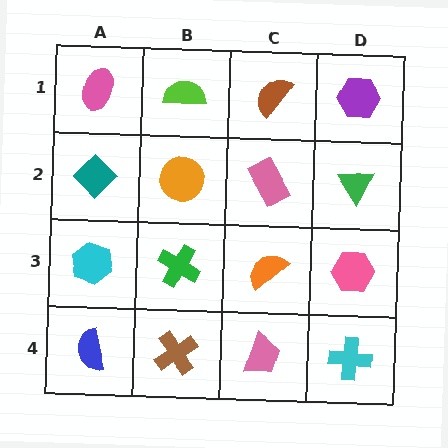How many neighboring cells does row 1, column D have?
2.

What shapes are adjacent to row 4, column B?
A green cross (row 3, column B), a blue semicircle (row 4, column A), a pink trapezoid (row 4, column C).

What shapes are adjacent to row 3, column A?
A teal diamond (row 2, column A), a blue semicircle (row 4, column A), a green cross (row 3, column B).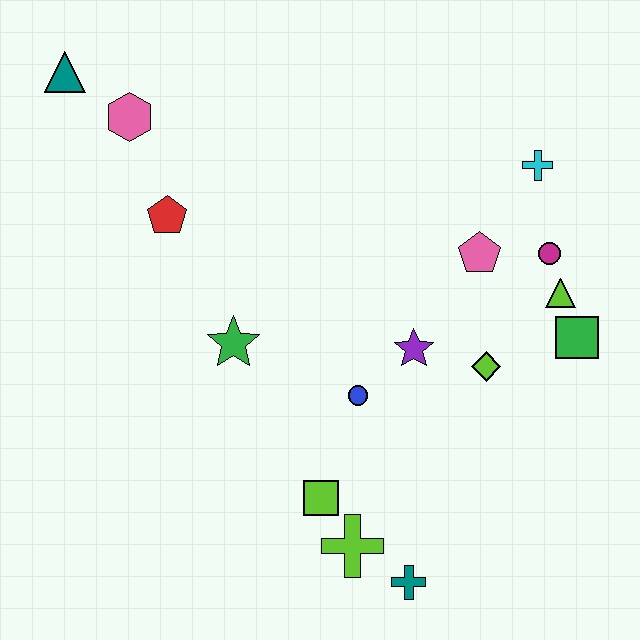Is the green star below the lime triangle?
Yes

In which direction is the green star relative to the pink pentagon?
The green star is to the left of the pink pentagon.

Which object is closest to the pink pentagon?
The magenta circle is closest to the pink pentagon.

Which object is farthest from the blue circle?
The teal triangle is farthest from the blue circle.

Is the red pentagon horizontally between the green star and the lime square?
No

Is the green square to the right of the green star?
Yes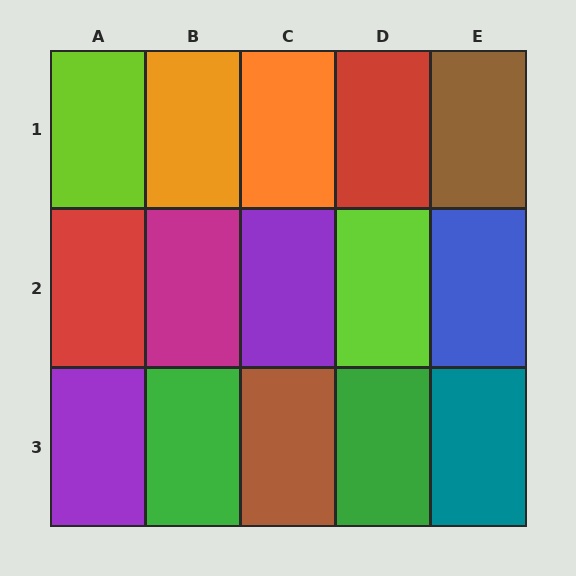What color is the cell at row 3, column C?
Brown.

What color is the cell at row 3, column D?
Green.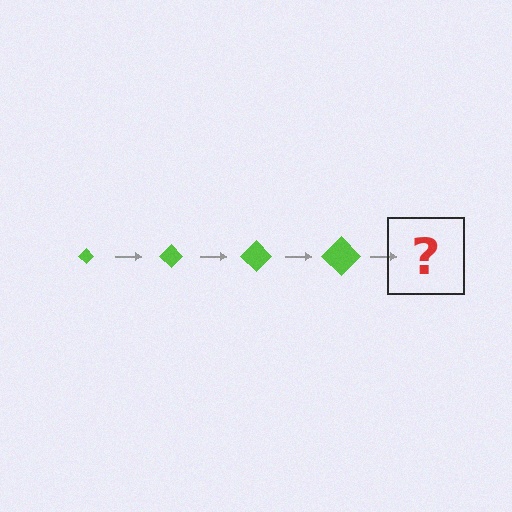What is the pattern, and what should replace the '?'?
The pattern is that the diamond gets progressively larger each step. The '?' should be a lime diamond, larger than the previous one.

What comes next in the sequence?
The next element should be a lime diamond, larger than the previous one.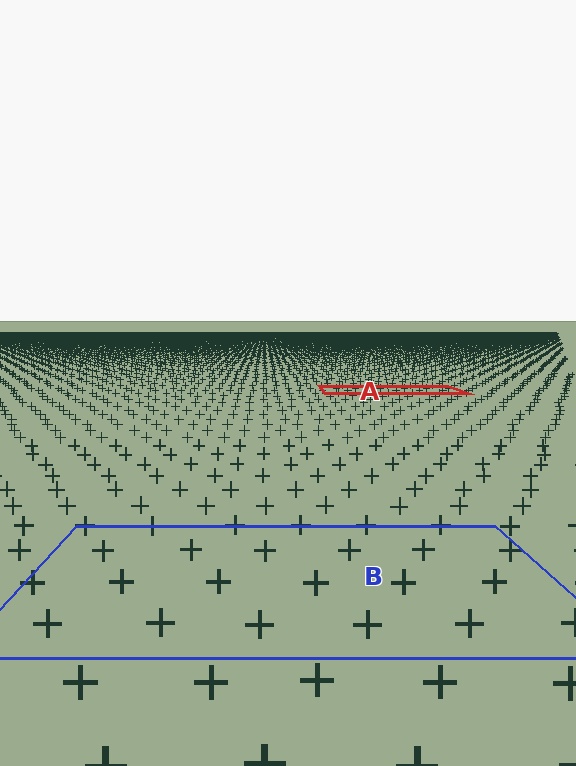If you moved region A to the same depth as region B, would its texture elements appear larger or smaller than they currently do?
They would appear larger. At a closer depth, the same texture elements are projected at a bigger on-screen size.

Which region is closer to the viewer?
Region B is closer. The texture elements there are larger and more spread out.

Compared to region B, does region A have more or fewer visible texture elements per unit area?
Region A has more texture elements per unit area — they are packed more densely because it is farther away.